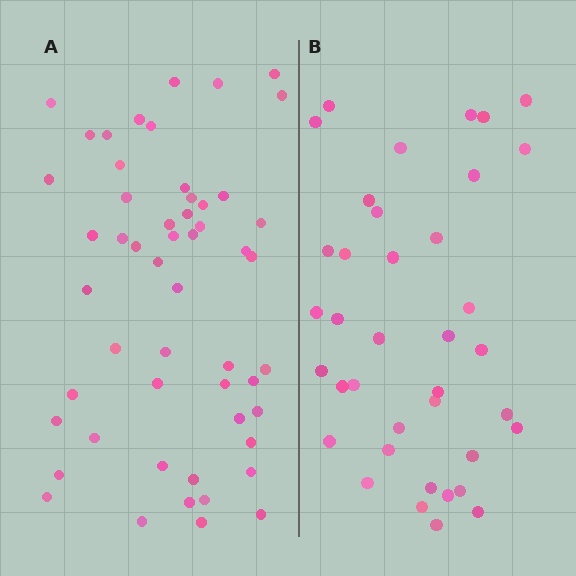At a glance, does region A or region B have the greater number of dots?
Region A (the left region) has more dots.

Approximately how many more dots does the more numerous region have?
Region A has approximately 15 more dots than region B.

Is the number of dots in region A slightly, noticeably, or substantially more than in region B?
Region A has noticeably more, but not dramatically so. The ratio is roughly 1.4 to 1.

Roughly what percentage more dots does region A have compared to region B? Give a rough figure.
About 40% more.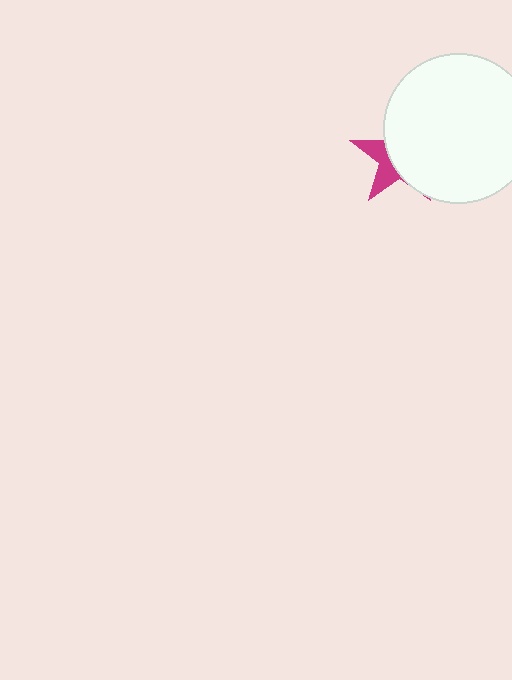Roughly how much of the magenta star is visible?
A small part of it is visible (roughly 34%).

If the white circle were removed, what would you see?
You would see the complete magenta star.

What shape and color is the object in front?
The object in front is a white circle.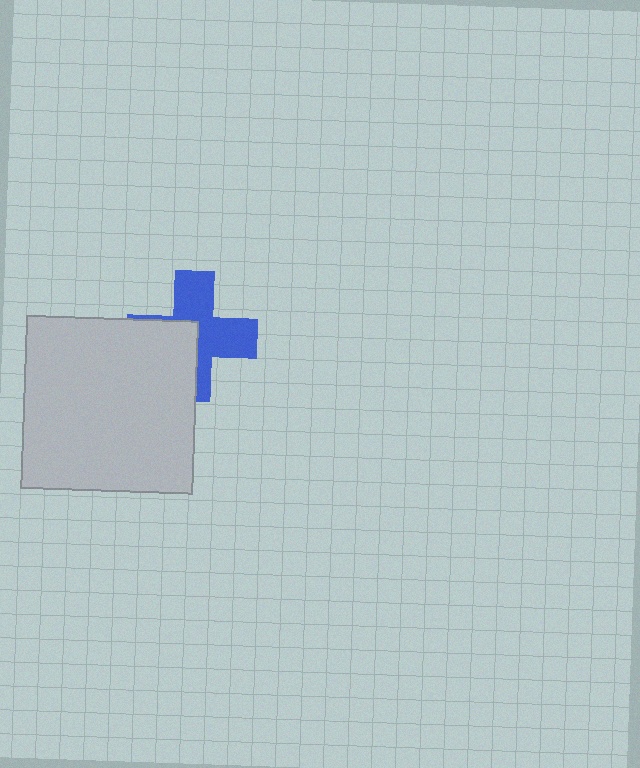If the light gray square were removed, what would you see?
You would see the complete blue cross.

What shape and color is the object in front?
The object in front is a light gray square.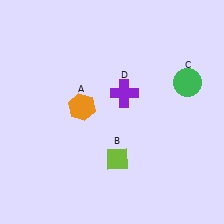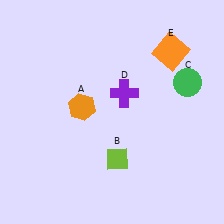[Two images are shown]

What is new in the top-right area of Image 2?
An orange square (E) was added in the top-right area of Image 2.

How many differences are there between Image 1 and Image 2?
There is 1 difference between the two images.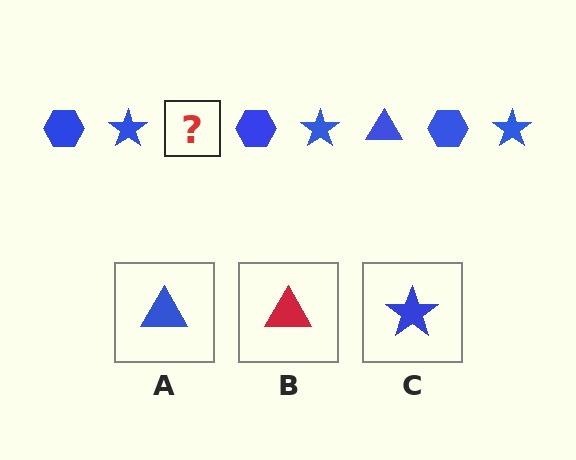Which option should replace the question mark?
Option A.